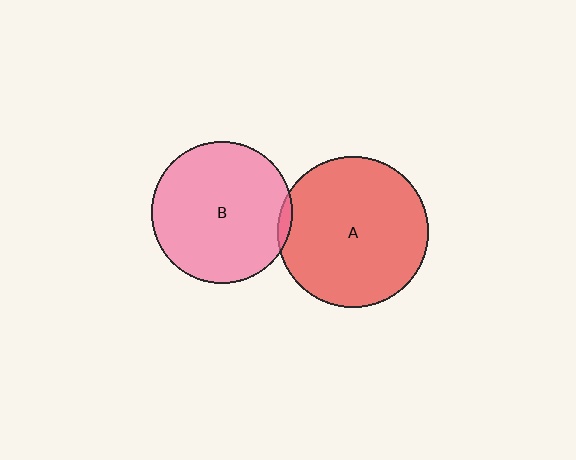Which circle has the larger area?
Circle A (red).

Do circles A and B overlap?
Yes.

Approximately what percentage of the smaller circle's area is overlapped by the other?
Approximately 5%.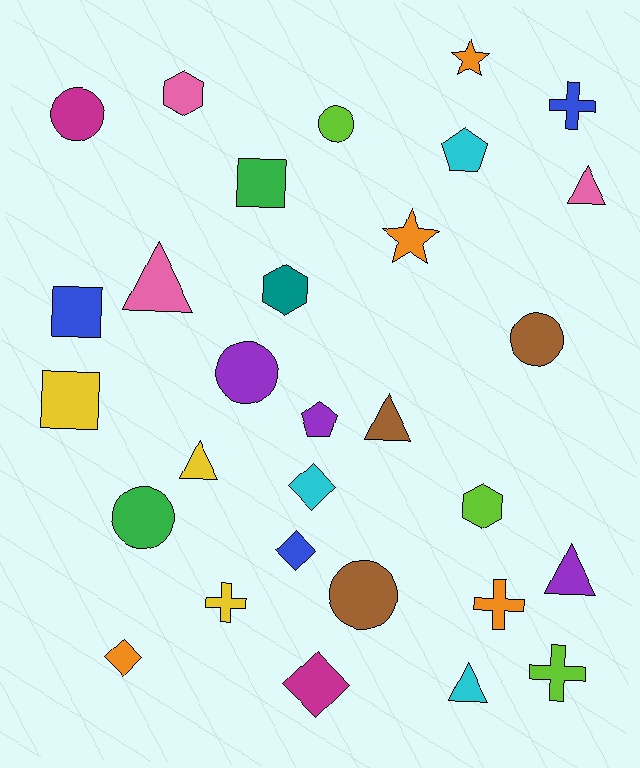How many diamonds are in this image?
There are 4 diamonds.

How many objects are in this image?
There are 30 objects.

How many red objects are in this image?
There are no red objects.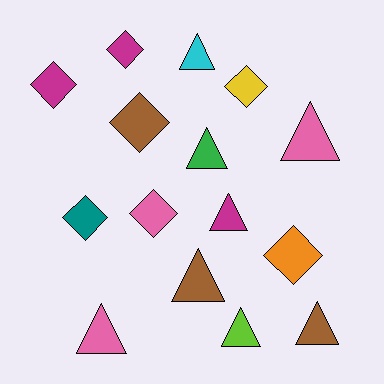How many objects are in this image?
There are 15 objects.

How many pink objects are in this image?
There are 3 pink objects.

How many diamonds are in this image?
There are 7 diamonds.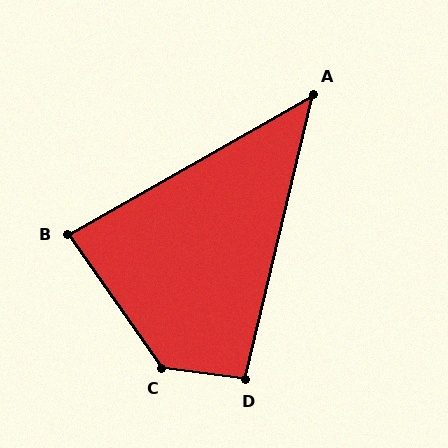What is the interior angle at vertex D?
Approximately 96 degrees (obtuse).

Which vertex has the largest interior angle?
C, at approximately 133 degrees.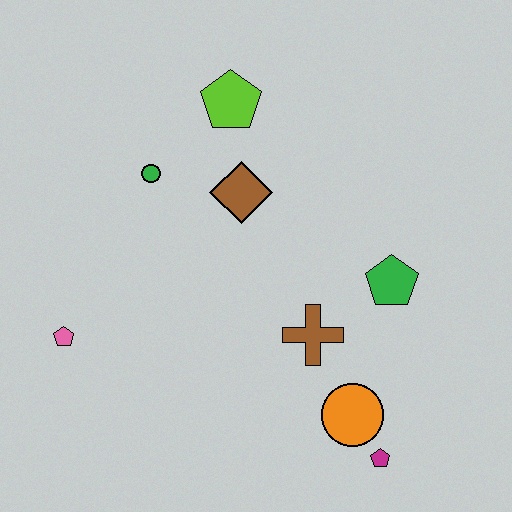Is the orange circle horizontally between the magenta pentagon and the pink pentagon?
Yes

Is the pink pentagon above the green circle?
No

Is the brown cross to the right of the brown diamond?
Yes